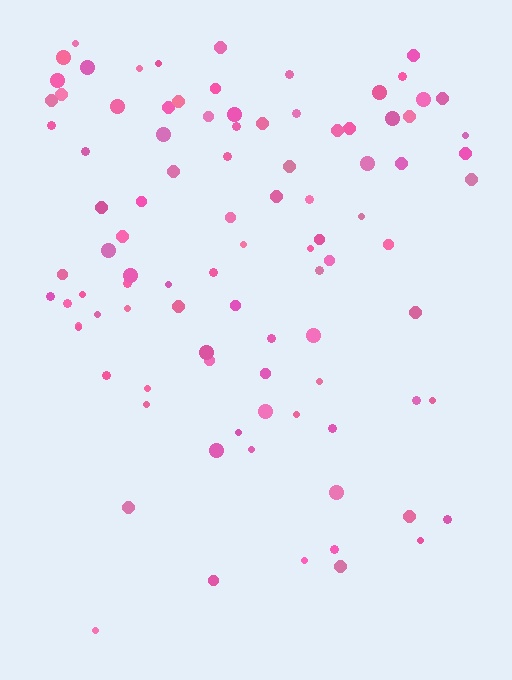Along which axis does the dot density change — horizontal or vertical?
Vertical.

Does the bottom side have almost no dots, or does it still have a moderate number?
Still a moderate number, just noticeably fewer than the top.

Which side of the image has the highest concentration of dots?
The top.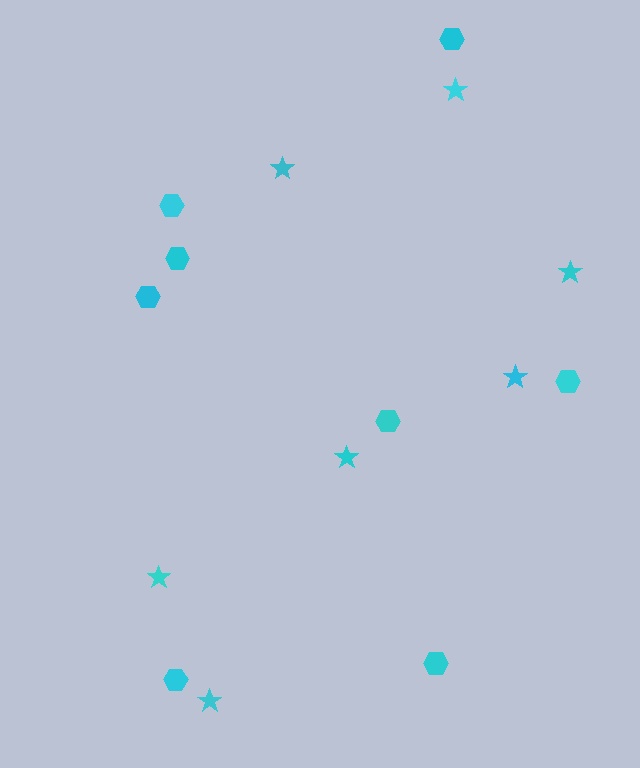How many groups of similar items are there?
There are 2 groups: one group of stars (7) and one group of hexagons (8).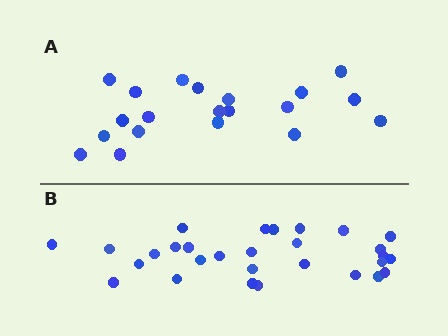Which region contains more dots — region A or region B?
Region B (the bottom region) has more dots.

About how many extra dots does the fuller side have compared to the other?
Region B has roughly 8 or so more dots than region A.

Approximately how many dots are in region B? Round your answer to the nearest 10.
About 30 dots. (The exact count is 29, which rounds to 30.)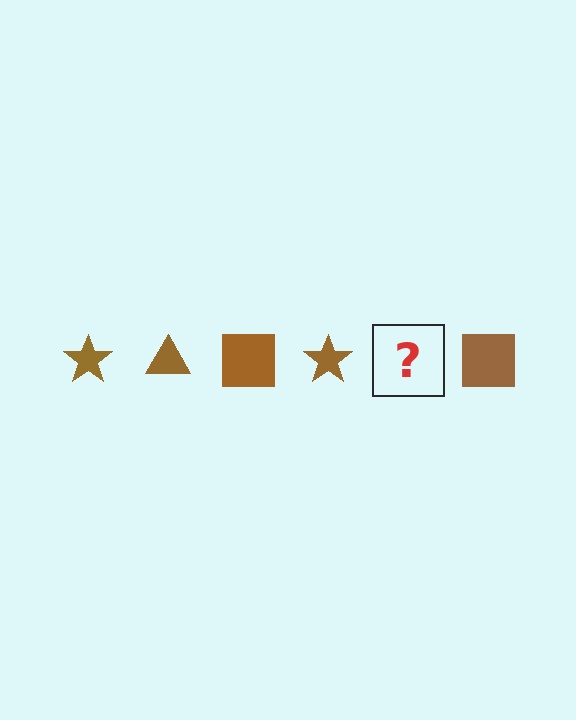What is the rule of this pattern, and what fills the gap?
The rule is that the pattern cycles through star, triangle, square shapes in brown. The gap should be filled with a brown triangle.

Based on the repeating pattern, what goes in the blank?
The blank should be a brown triangle.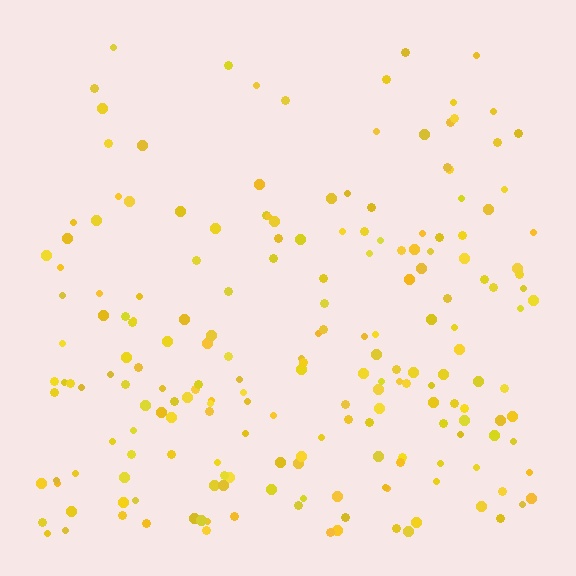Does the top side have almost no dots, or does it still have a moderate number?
Still a moderate number, just noticeably fewer than the bottom.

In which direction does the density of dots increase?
From top to bottom, with the bottom side densest.